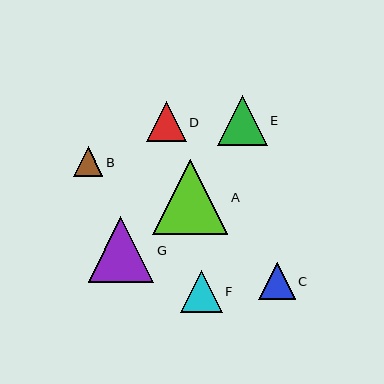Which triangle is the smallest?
Triangle B is the smallest with a size of approximately 29 pixels.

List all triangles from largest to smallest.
From largest to smallest: A, G, E, F, D, C, B.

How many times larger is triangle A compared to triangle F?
Triangle A is approximately 1.8 times the size of triangle F.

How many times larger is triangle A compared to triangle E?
Triangle A is approximately 1.5 times the size of triangle E.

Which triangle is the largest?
Triangle A is the largest with a size of approximately 75 pixels.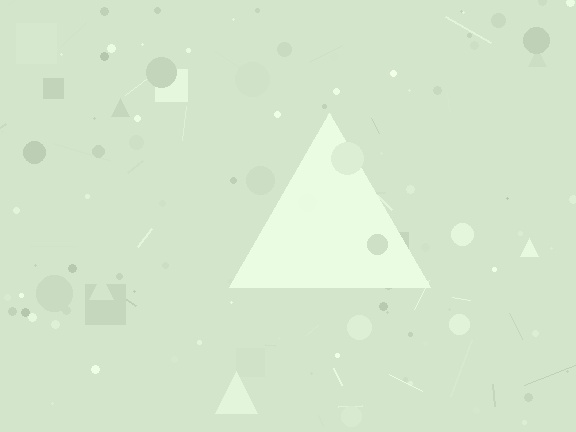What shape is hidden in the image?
A triangle is hidden in the image.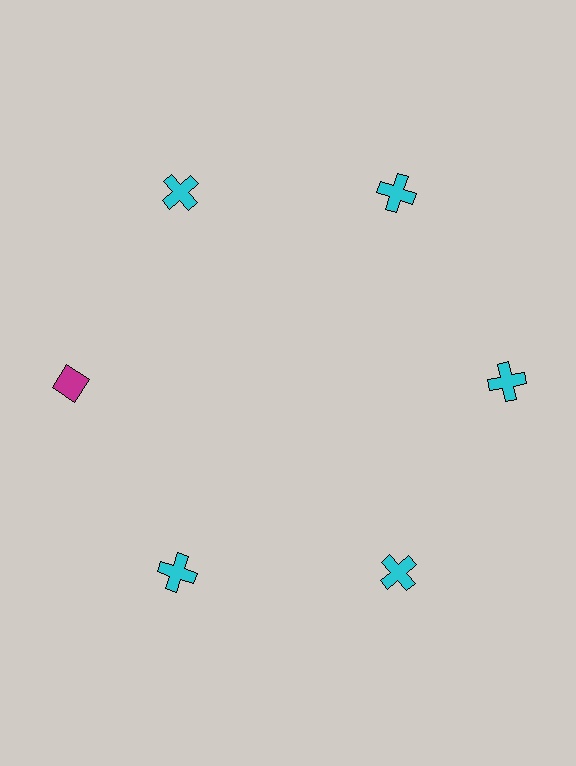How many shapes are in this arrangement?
There are 6 shapes arranged in a ring pattern.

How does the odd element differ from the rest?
It differs in both color (magenta instead of cyan) and shape (diamond instead of cross).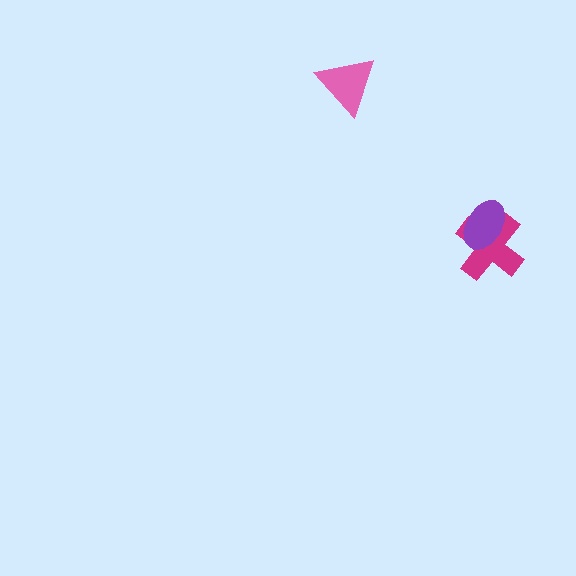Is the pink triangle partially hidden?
No, no other shape covers it.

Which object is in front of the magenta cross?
The purple ellipse is in front of the magenta cross.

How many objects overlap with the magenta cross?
1 object overlaps with the magenta cross.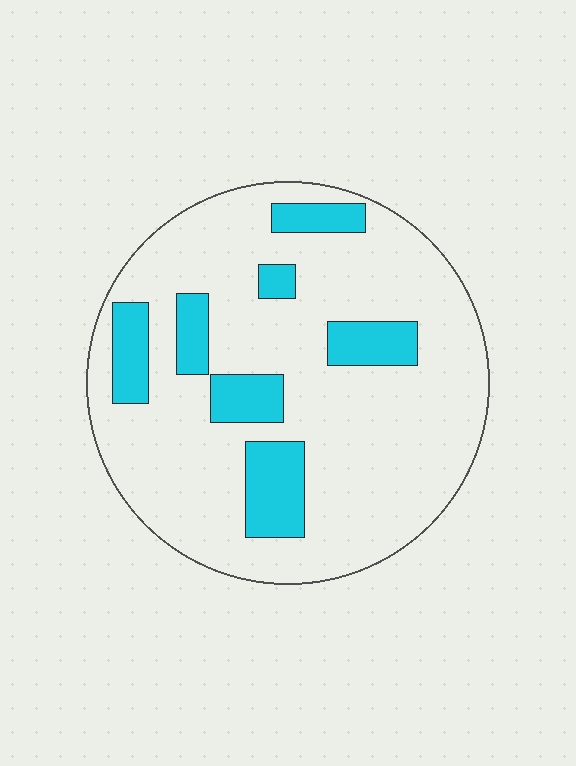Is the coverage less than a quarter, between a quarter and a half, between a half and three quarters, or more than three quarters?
Less than a quarter.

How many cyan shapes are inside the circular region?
7.